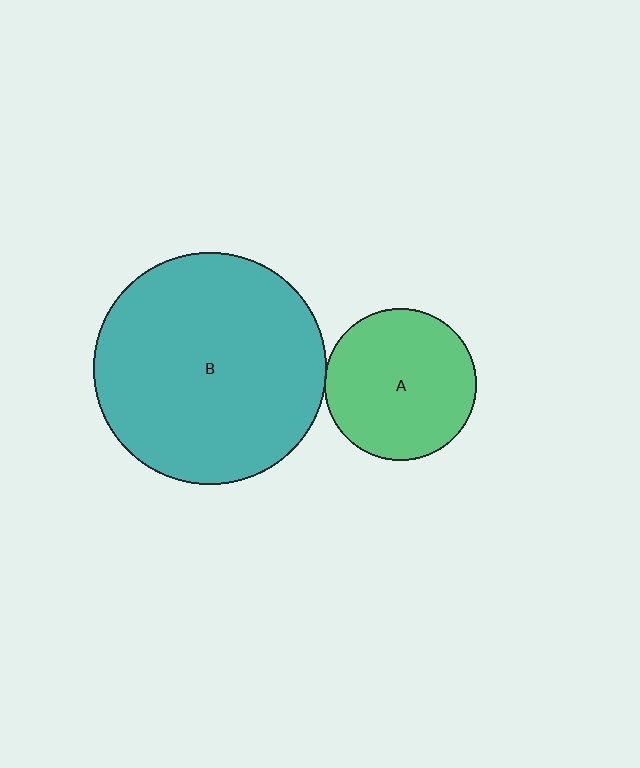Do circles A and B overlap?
Yes.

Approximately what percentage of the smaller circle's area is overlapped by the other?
Approximately 5%.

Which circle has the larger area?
Circle B (teal).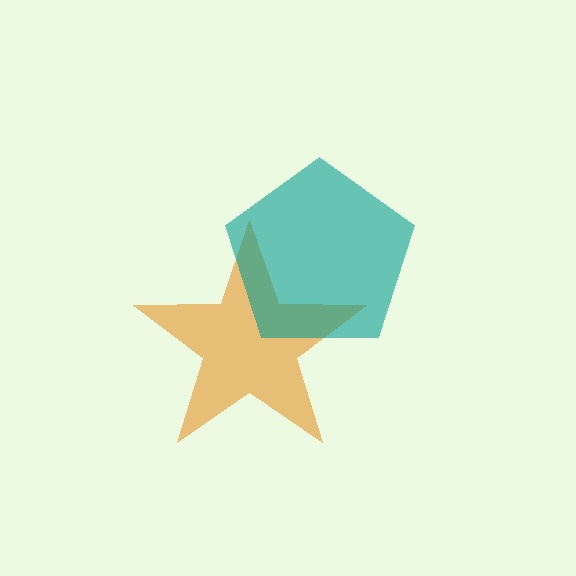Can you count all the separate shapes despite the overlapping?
Yes, there are 2 separate shapes.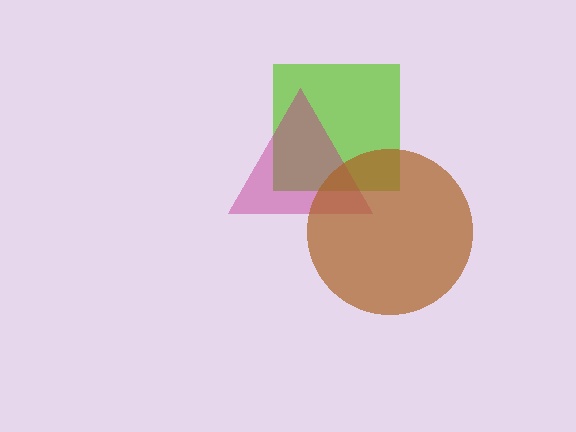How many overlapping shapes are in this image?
There are 3 overlapping shapes in the image.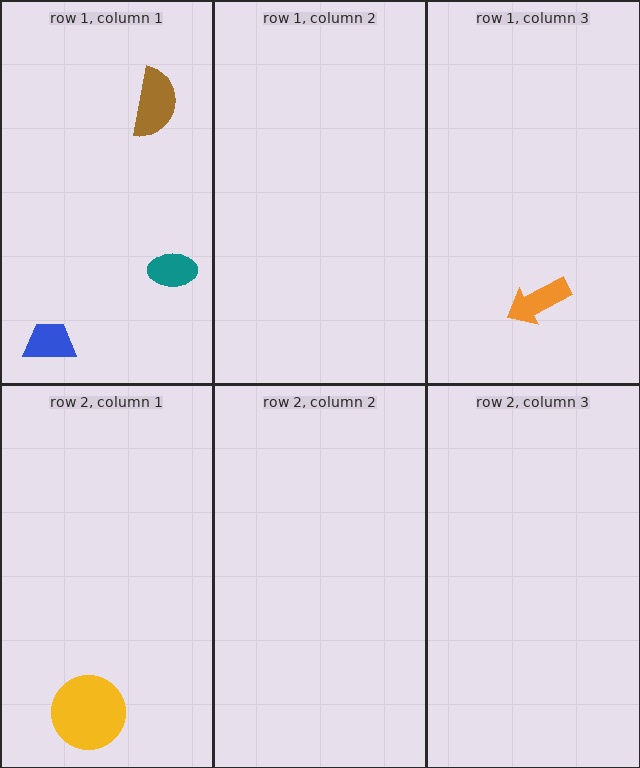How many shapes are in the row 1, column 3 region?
1.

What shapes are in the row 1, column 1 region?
The brown semicircle, the teal ellipse, the blue trapezoid.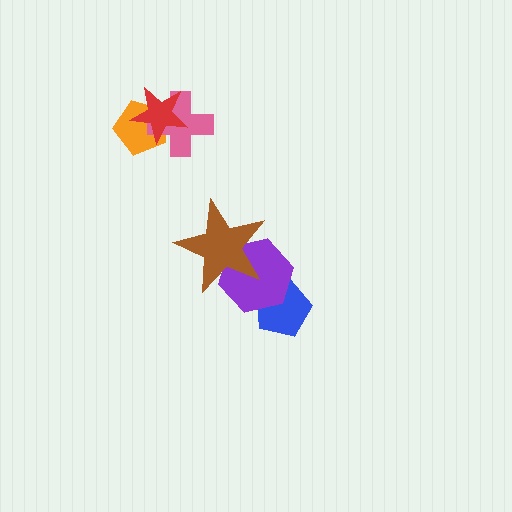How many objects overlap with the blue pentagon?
1 object overlaps with the blue pentagon.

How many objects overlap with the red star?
2 objects overlap with the red star.